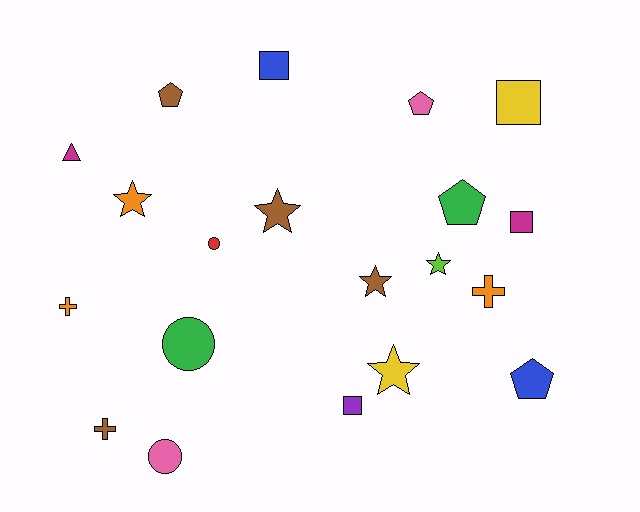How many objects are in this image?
There are 20 objects.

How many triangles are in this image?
There is 1 triangle.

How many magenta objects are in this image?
There are 2 magenta objects.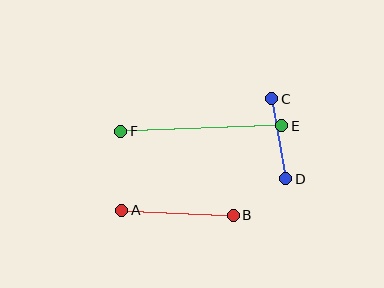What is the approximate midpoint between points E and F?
The midpoint is at approximately (201, 129) pixels.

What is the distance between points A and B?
The distance is approximately 111 pixels.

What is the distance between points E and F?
The distance is approximately 162 pixels.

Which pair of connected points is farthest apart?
Points E and F are farthest apart.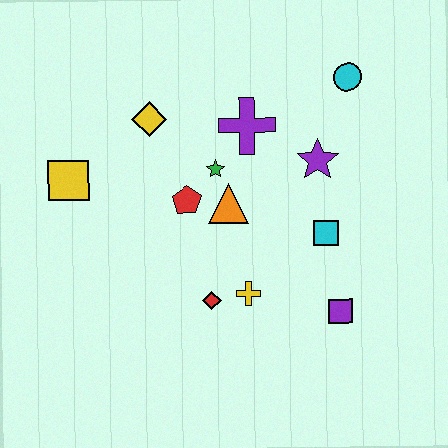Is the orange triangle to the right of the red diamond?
Yes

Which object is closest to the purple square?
The cyan square is closest to the purple square.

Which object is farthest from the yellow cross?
The cyan circle is farthest from the yellow cross.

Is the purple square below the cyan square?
Yes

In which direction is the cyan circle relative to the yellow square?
The cyan circle is to the right of the yellow square.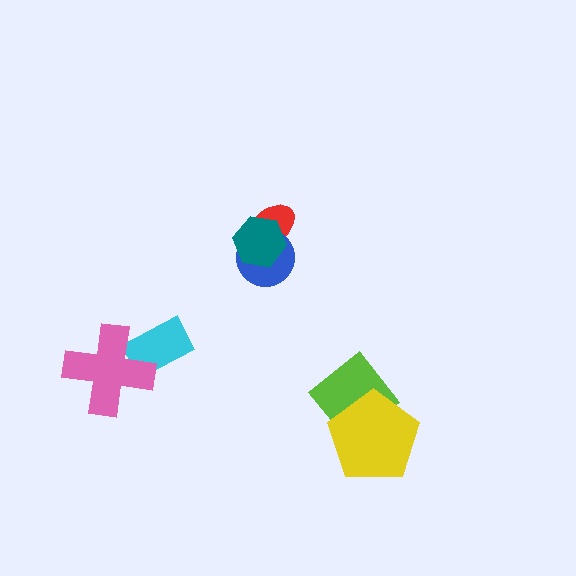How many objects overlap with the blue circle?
2 objects overlap with the blue circle.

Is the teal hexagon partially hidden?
No, no other shape covers it.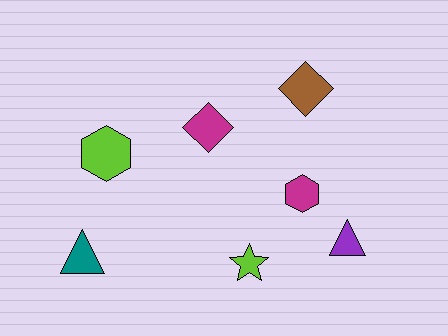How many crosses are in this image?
There are no crosses.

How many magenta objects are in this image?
There are 2 magenta objects.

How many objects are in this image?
There are 7 objects.